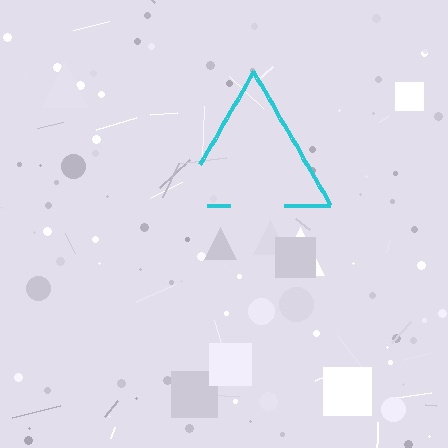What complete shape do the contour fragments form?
The contour fragments form a triangle.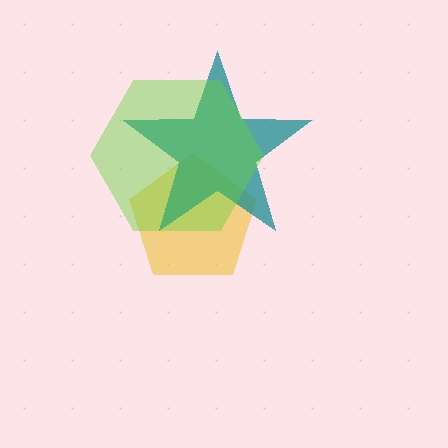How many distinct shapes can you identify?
There are 3 distinct shapes: a yellow pentagon, a teal star, a lime hexagon.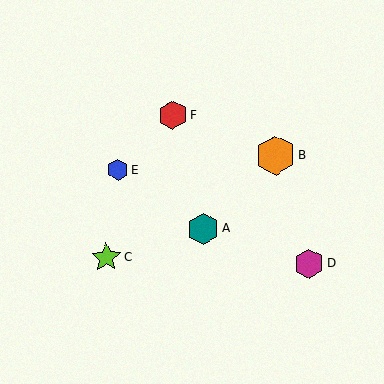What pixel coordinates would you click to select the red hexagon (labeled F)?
Click at (173, 115) to select the red hexagon F.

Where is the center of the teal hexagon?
The center of the teal hexagon is at (203, 229).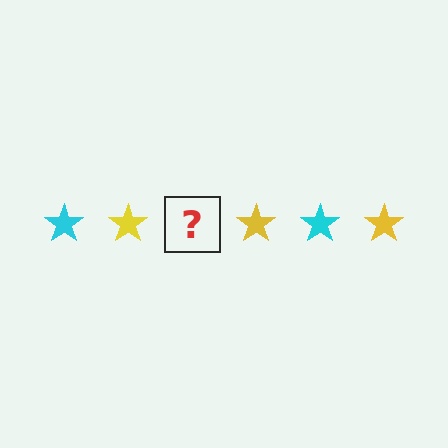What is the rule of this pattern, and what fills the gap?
The rule is that the pattern cycles through cyan, yellow stars. The gap should be filled with a cyan star.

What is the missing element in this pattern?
The missing element is a cyan star.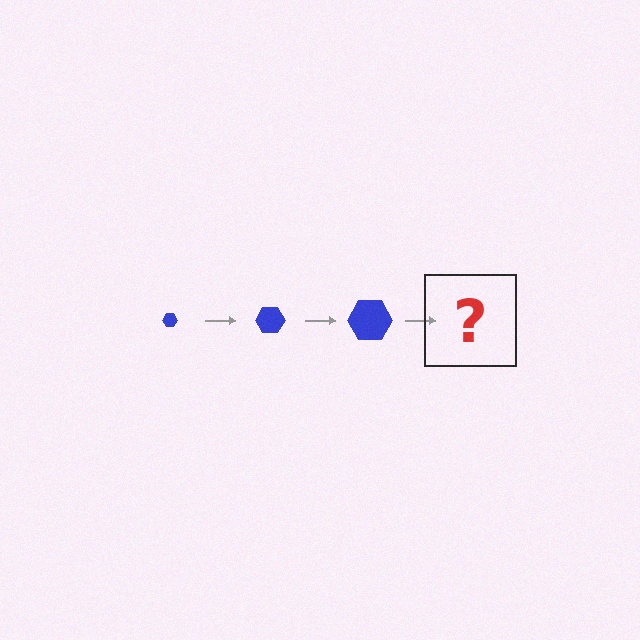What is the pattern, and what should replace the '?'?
The pattern is that the hexagon gets progressively larger each step. The '?' should be a blue hexagon, larger than the previous one.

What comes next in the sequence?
The next element should be a blue hexagon, larger than the previous one.